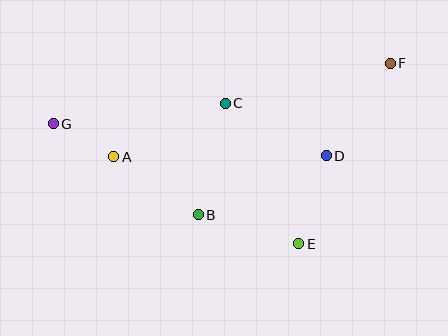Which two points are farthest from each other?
Points F and G are farthest from each other.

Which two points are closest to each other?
Points A and G are closest to each other.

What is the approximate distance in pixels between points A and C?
The distance between A and C is approximately 124 pixels.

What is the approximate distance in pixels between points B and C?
The distance between B and C is approximately 114 pixels.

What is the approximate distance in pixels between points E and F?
The distance between E and F is approximately 203 pixels.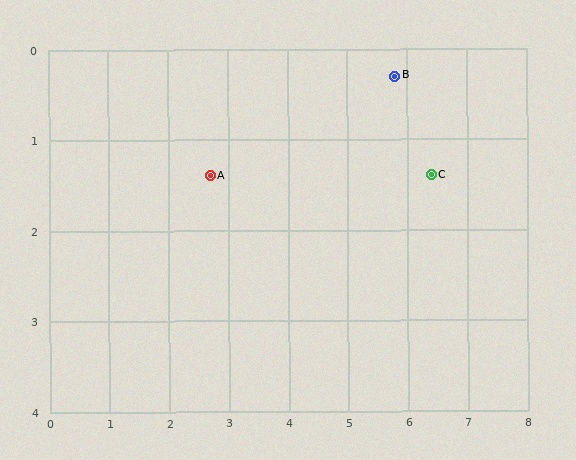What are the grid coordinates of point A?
Point A is at approximately (2.7, 1.4).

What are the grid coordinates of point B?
Point B is at approximately (5.8, 0.3).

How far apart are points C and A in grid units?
Points C and A are about 3.7 grid units apart.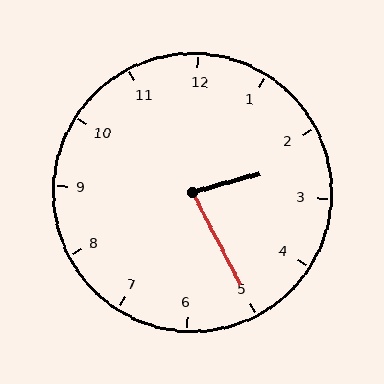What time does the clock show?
2:25.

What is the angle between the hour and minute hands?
Approximately 78 degrees.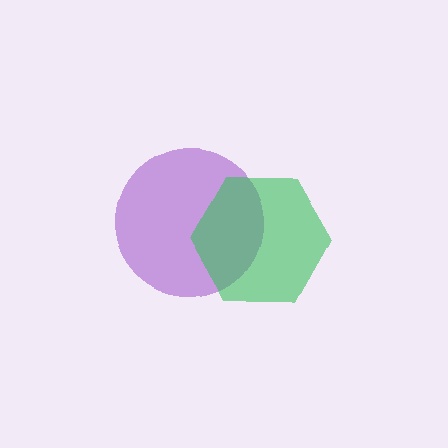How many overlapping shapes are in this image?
There are 2 overlapping shapes in the image.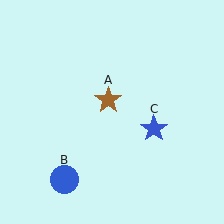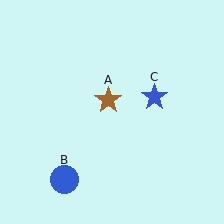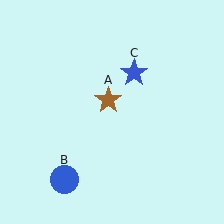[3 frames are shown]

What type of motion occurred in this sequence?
The blue star (object C) rotated counterclockwise around the center of the scene.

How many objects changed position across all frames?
1 object changed position: blue star (object C).